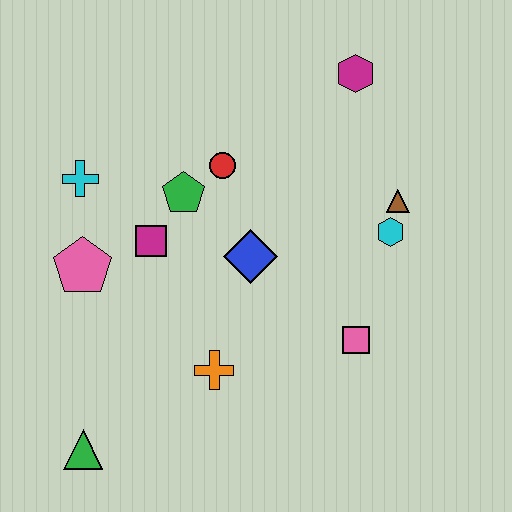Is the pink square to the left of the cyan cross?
No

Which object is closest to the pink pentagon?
The magenta square is closest to the pink pentagon.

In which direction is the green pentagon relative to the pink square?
The green pentagon is to the left of the pink square.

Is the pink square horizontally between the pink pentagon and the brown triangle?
Yes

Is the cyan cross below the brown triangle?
No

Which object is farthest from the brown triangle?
The green triangle is farthest from the brown triangle.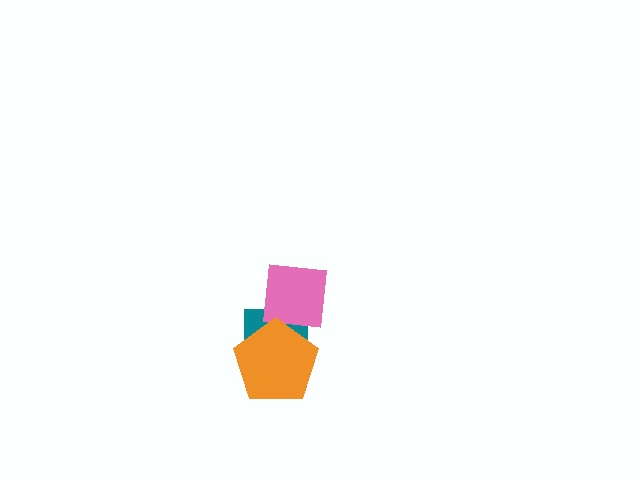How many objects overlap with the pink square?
2 objects overlap with the pink square.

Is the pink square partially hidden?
Yes, it is partially covered by another shape.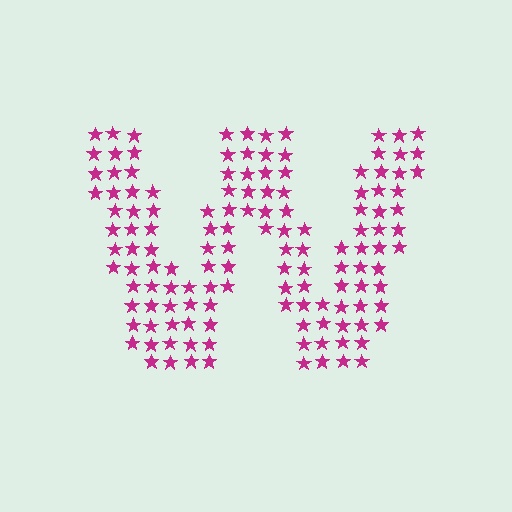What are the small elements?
The small elements are stars.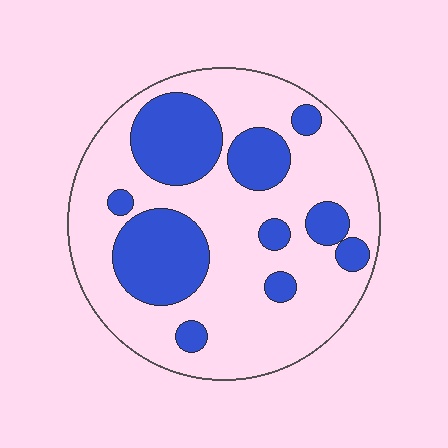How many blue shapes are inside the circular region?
10.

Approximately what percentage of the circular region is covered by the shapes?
Approximately 30%.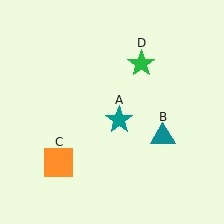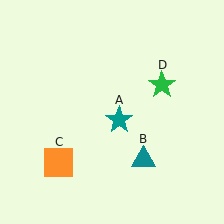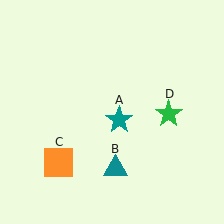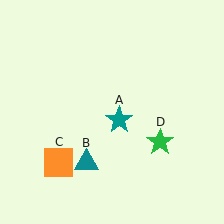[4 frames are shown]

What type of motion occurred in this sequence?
The teal triangle (object B), green star (object D) rotated clockwise around the center of the scene.